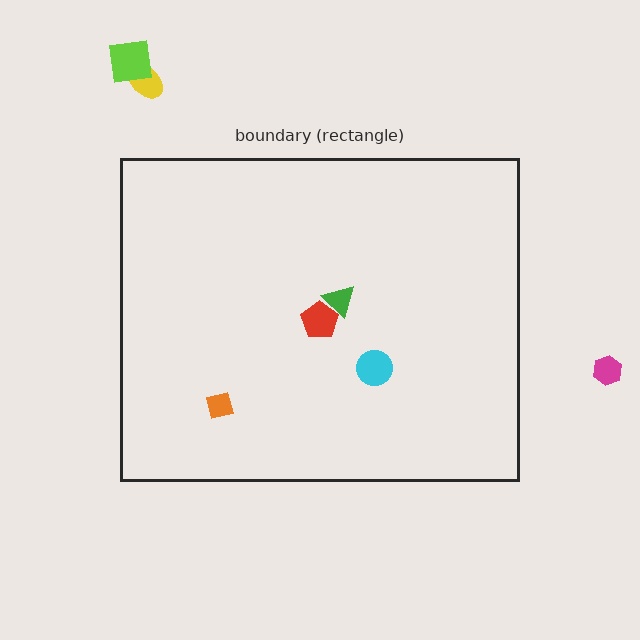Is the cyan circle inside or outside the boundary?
Inside.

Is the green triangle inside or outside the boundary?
Inside.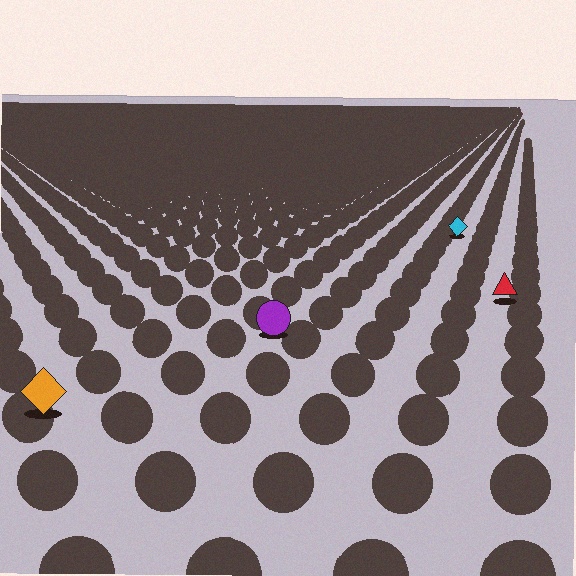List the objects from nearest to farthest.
From nearest to farthest: the orange diamond, the purple circle, the red triangle, the cyan diamond.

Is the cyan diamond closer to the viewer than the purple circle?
No. The purple circle is closer — you can tell from the texture gradient: the ground texture is coarser near it.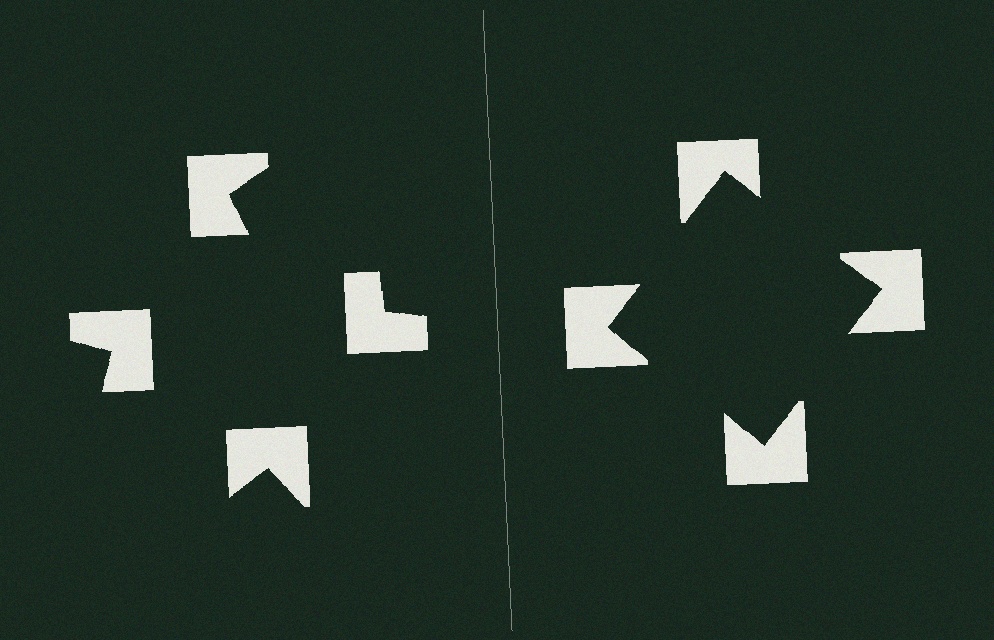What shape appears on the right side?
An illusory square.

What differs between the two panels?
The notched squares are positioned identically on both sides; only the wedge orientations differ. On the right they align to a square; on the left they are misaligned.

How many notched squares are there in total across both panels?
8 — 4 on each side.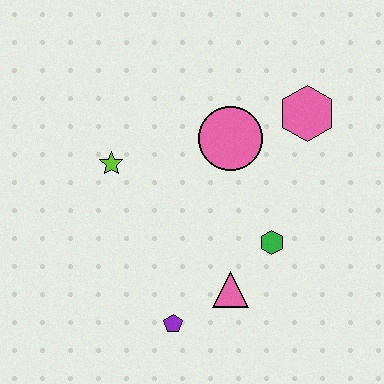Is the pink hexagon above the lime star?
Yes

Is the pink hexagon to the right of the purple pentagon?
Yes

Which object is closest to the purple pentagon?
The pink triangle is closest to the purple pentagon.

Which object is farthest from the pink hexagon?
The purple pentagon is farthest from the pink hexagon.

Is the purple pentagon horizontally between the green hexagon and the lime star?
Yes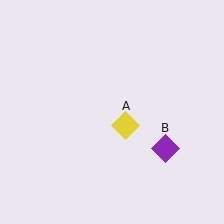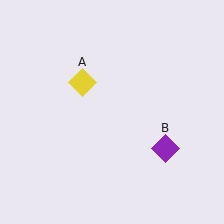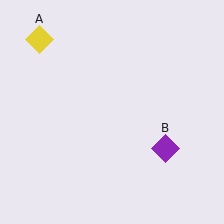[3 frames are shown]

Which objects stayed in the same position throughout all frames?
Purple diamond (object B) remained stationary.